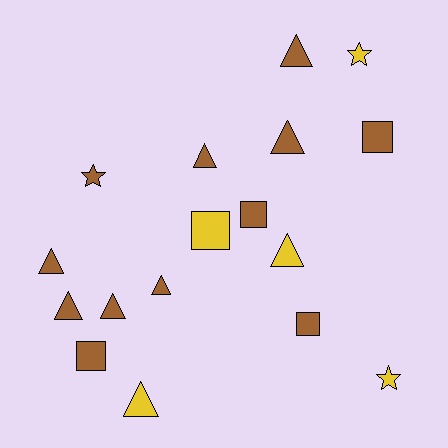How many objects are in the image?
There are 17 objects.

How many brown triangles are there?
There are 7 brown triangles.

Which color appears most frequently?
Brown, with 12 objects.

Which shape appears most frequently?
Triangle, with 9 objects.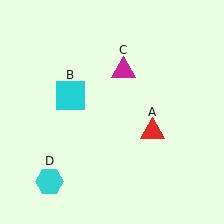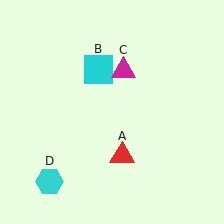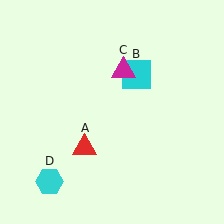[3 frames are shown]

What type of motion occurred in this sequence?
The red triangle (object A), cyan square (object B) rotated clockwise around the center of the scene.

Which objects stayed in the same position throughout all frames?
Magenta triangle (object C) and cyan hexagon (object D) remained stationary.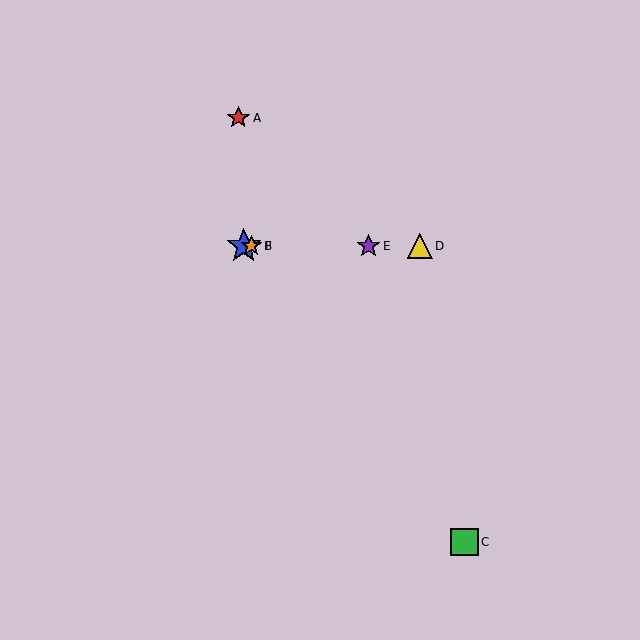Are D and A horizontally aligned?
No, D is at y≈246 and A is at y≈118.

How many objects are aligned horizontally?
4 objects (B, D, E, F) are aligned horizontally.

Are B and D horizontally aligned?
Yes, both are at y≈246.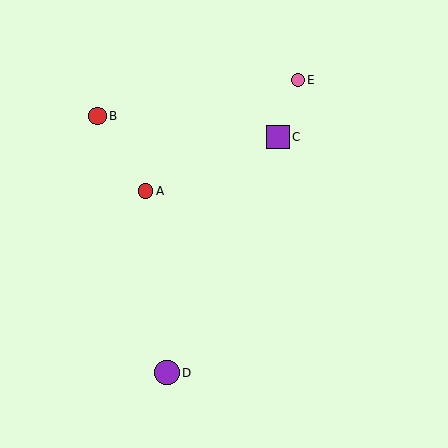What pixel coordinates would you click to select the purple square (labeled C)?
Click at (278, 137) to select the purple square C.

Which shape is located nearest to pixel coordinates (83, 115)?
The red circle (labeled B) at (98, 116) is nearest to that location.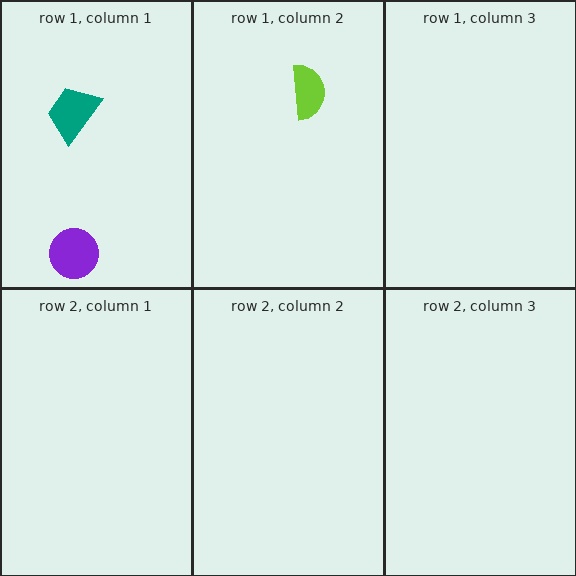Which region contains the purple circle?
The row 1, column 1 region.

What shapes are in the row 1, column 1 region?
The teal trapezoid, the purple circle.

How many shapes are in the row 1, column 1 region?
2.